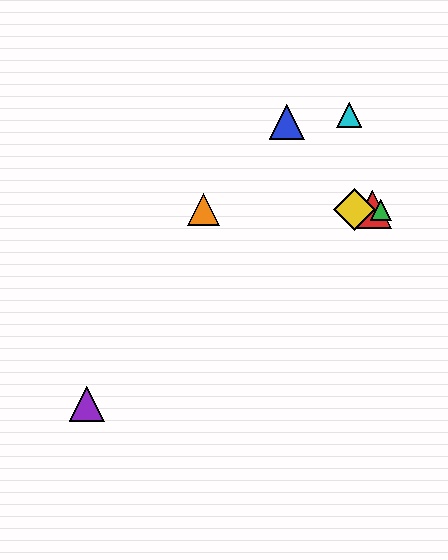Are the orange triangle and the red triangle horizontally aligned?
Yes, both are at y≈210.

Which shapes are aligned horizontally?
The red triangle, the green triangle, the yellow diamond, the orange triangle are aligned horizontally.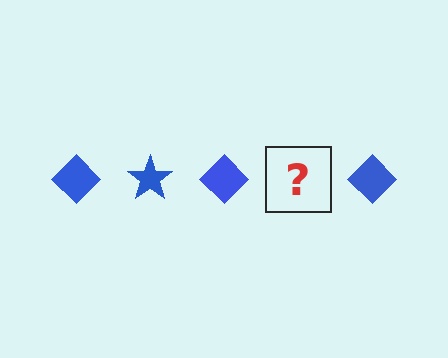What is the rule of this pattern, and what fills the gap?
The rule is that the pattern cycles through diamond, star shapes in blue. The gap should be filled with a blue star.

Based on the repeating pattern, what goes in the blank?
The blank should be a blue star.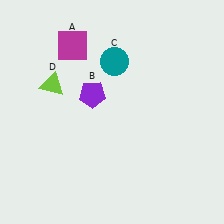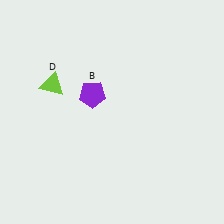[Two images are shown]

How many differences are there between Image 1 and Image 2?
There are 2 differences between the two images.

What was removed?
The teal circle (C), the magenta square (A) were removed in Image 2.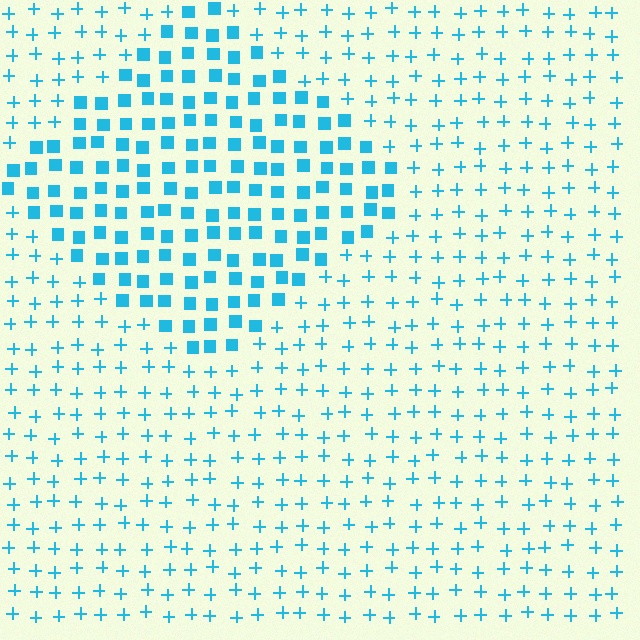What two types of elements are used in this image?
The image uses squares inside the diamond region and plus signs outside it.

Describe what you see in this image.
The image is filled with small cyan elements arranged in a uniform grid. A diamond-shaped region contains squares, while the surrounding area contains plus signs. The boundary is defined purely by the change in element shape.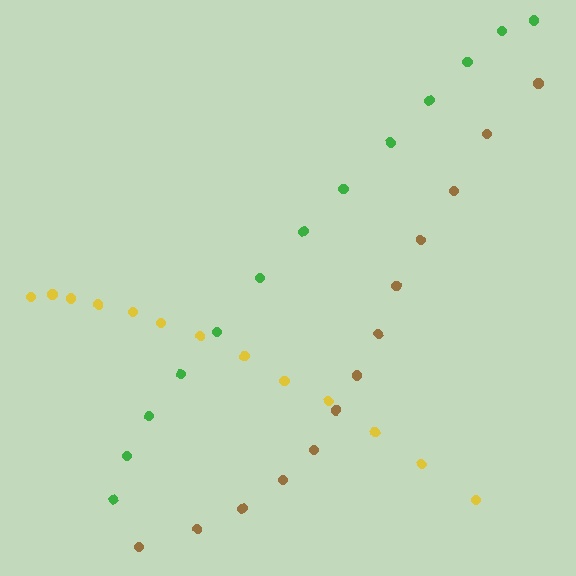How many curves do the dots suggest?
There are 3 distinct paths.